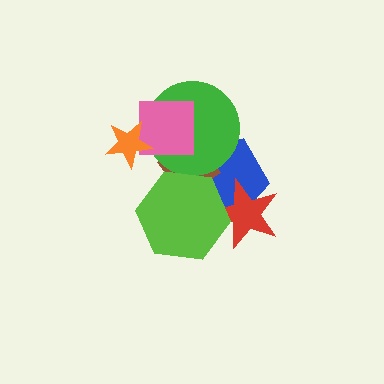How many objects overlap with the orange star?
1 object overlaps with the orange star.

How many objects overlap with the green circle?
3 objects overlap with the green circle.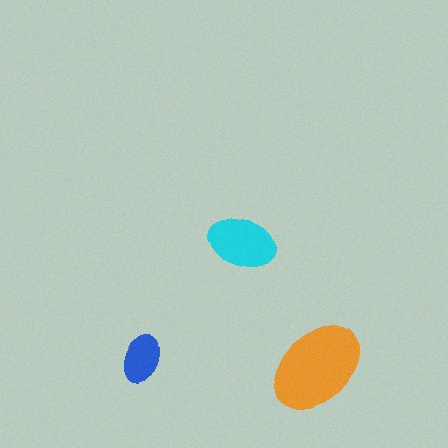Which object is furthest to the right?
The orange ellipse is rightmost.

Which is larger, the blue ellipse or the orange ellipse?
The orange one.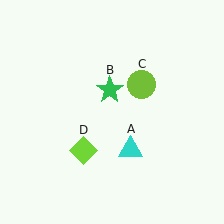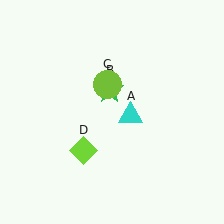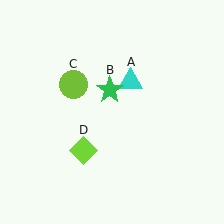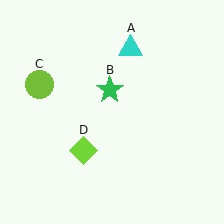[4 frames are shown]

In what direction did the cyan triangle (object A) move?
The cyan triangle (object A) moved up.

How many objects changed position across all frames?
2 objects changed position: cyan triangle (object A), lime circle (object C).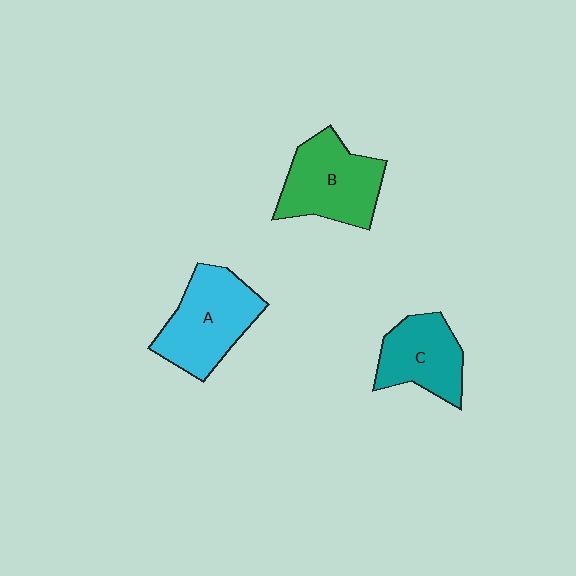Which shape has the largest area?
Shape A (cyan).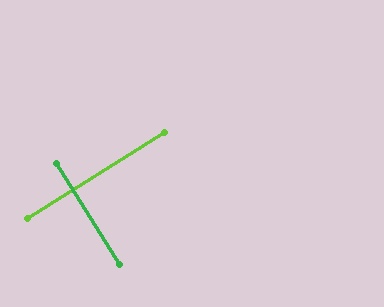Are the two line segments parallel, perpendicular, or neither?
Perpendicular — they meet at approximately 90°.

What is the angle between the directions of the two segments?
Approximately 90 degrees.